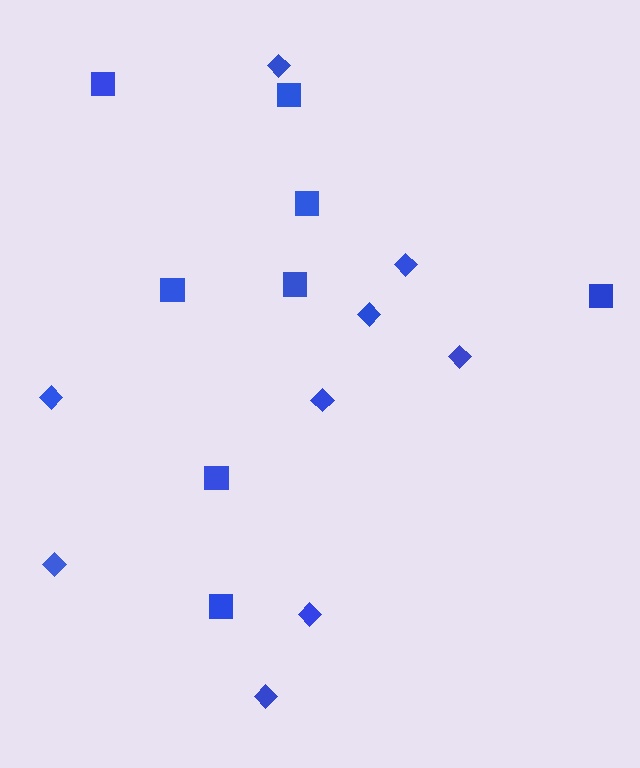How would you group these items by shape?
There are 2 groups: one group of diamonds (9) and one group of squares (8).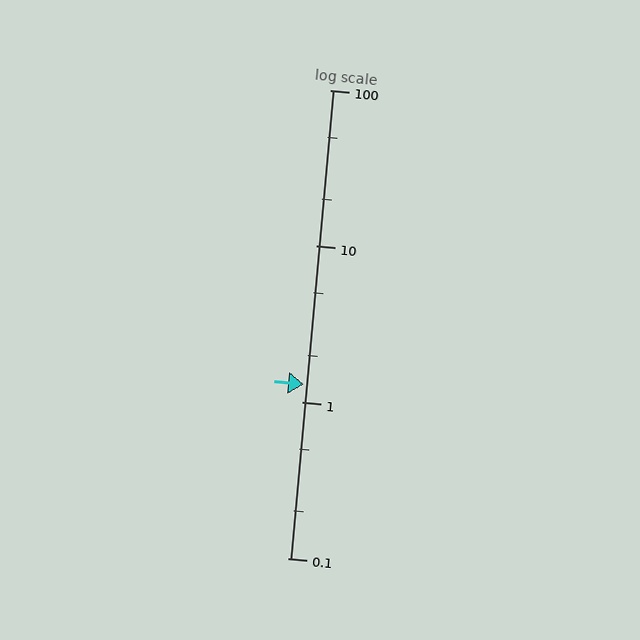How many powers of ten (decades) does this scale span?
The scale spans 3 decades, from 0.1 to 100.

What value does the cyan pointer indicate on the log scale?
The pointer indicates approximately 1.3.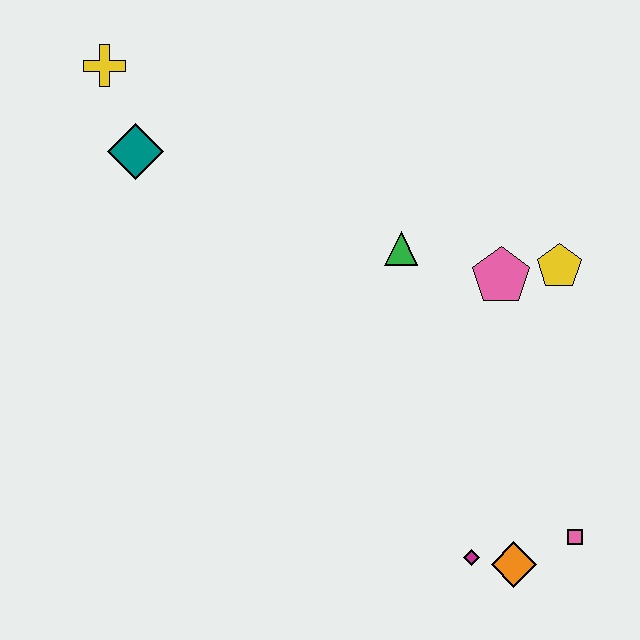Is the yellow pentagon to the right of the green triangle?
Yes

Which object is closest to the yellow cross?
The teal diamond is closest to the yellow cross.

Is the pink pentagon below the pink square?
No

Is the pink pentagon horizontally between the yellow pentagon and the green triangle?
Yes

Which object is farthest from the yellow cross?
The pink square is farthest from the yellow cross.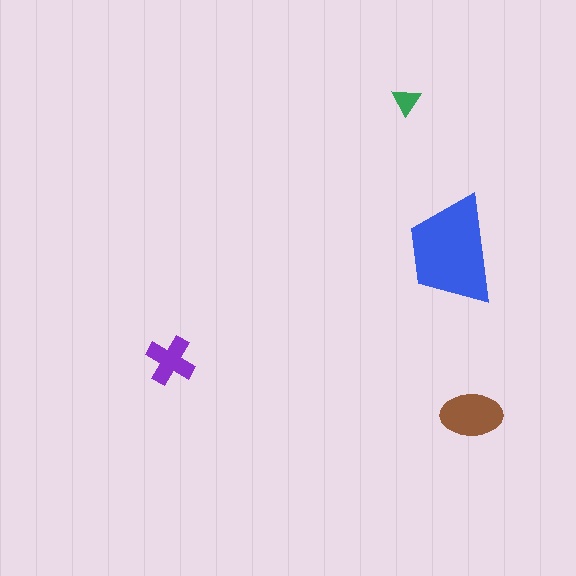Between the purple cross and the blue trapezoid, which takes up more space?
The blue trapezoid.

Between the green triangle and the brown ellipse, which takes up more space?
The brown ellipse.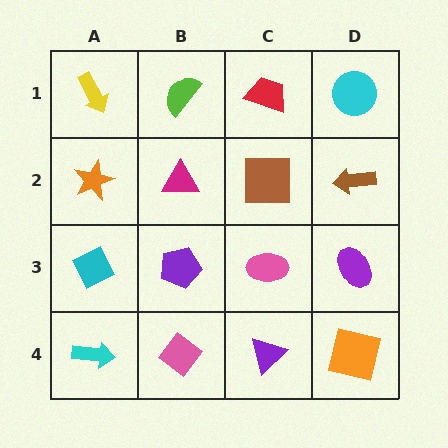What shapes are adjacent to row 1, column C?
A brown square (row 2, column C), a lime semicircle (row 1, column B), a cyan circle (row 1, column D).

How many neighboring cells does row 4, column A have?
2.